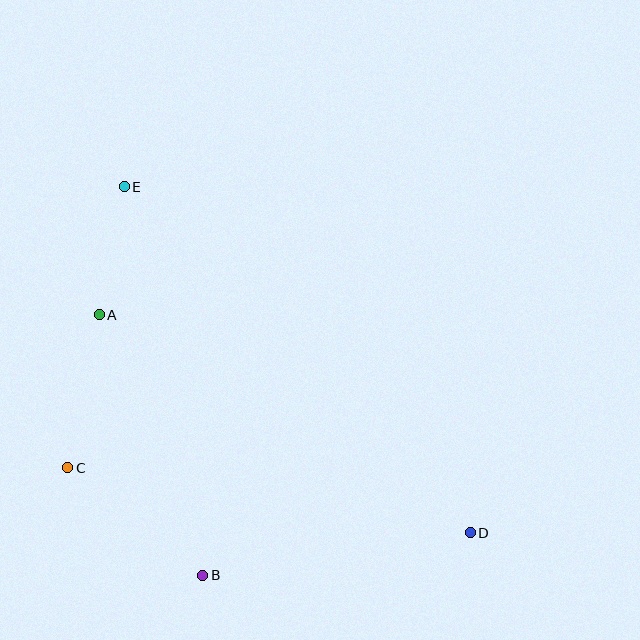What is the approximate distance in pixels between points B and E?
The distance between B and E is approximately 396 pixels.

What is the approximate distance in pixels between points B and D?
The distance between B and D is approximately 271 pixels.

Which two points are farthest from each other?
Points D and E are farthest from each other.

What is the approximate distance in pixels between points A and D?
The distance between A and D is approximately 430 pixels.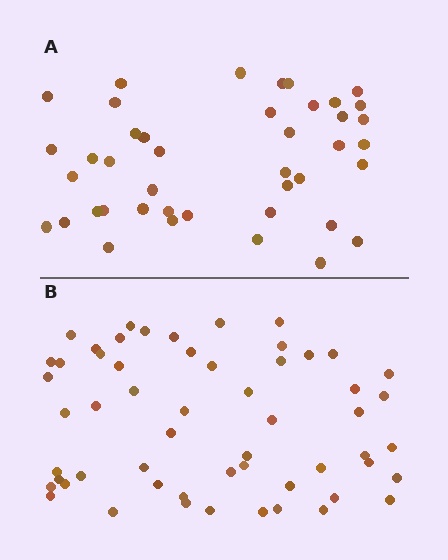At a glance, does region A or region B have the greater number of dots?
Region B (the bottom region) has more dots.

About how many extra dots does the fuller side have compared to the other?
Region B has approximately 15 more dots than region A.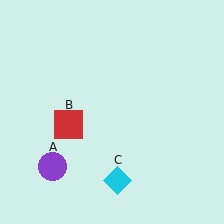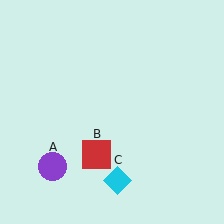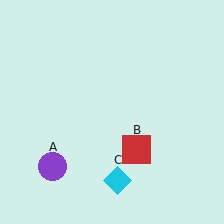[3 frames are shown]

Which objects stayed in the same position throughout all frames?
Purple circle (object A) and cyan diamond (object C) remained stationary.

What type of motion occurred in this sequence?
The red square (object B) rotated counterclockwise around the center of the scene.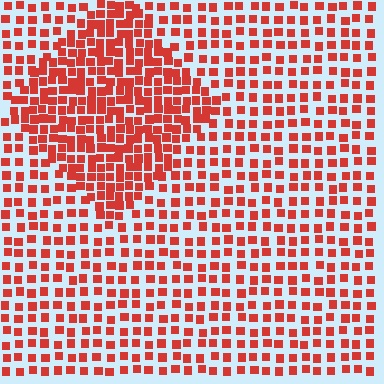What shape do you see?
I see a diamond.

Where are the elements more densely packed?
The elements are more densely packed inside the diamond boundary.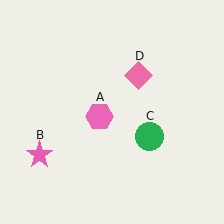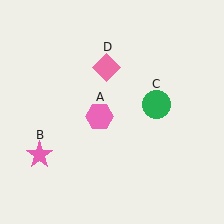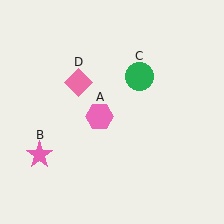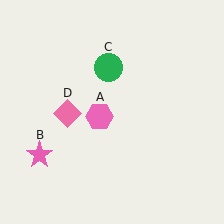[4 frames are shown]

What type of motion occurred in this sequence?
The green circle (object C), pink diamond (object D) rotated counterclockwise around the center of the scene.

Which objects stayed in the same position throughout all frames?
Pink hexagon (object A) and pink star (object B) remained stationary.